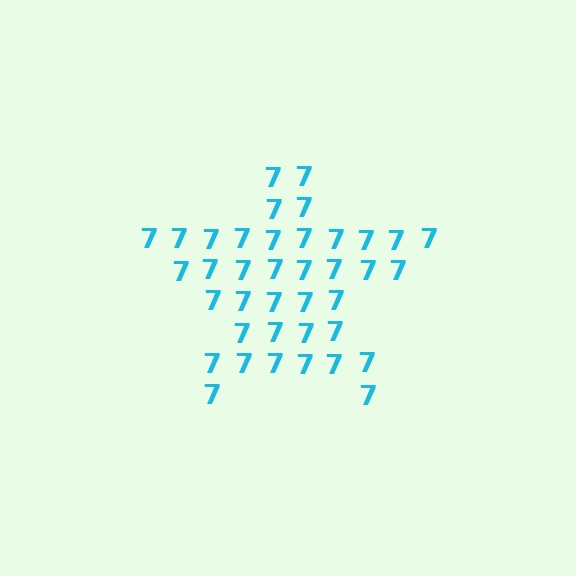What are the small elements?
The small elements are digit 7's.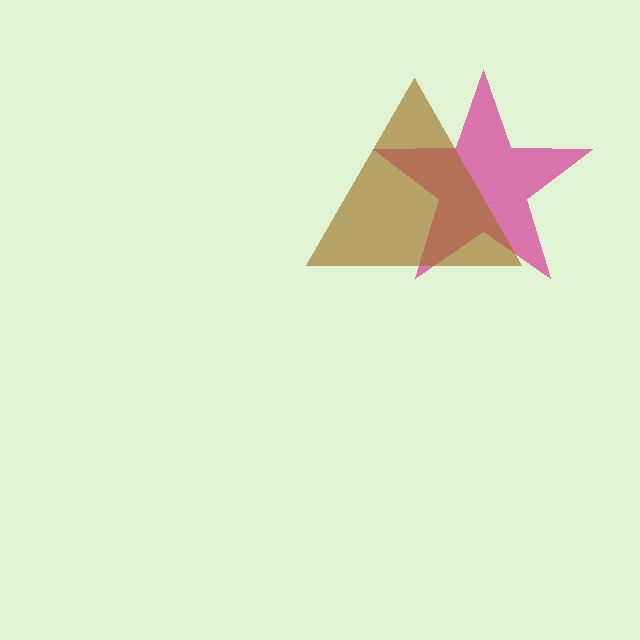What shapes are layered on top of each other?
The layered shapes are: a magenta star, a brown triangle.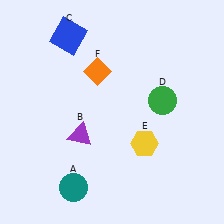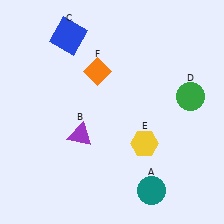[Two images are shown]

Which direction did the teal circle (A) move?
The teal circle (A) moved right.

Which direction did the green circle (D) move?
The green circle (D) moved right.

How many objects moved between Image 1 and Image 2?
2 objects moved between the two images.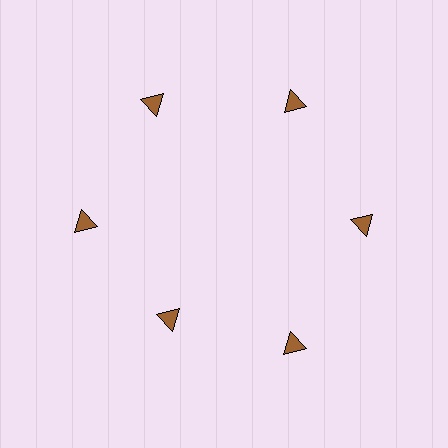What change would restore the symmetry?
The symmetry would be restored by moving it outward, back onto the ring so that all 6 triangles sit at equal angles and equal distance from the center.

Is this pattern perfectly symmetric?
No. The 6 brown triangles are arranged in a ring, but one element near the 7 o'clock position is pulled inward toward the center, breaking the 6-fold rotational symmetry.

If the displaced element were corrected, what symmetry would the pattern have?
It would have 6-fold rotational symmetry — the pattern would map onto itself every 60 degrees.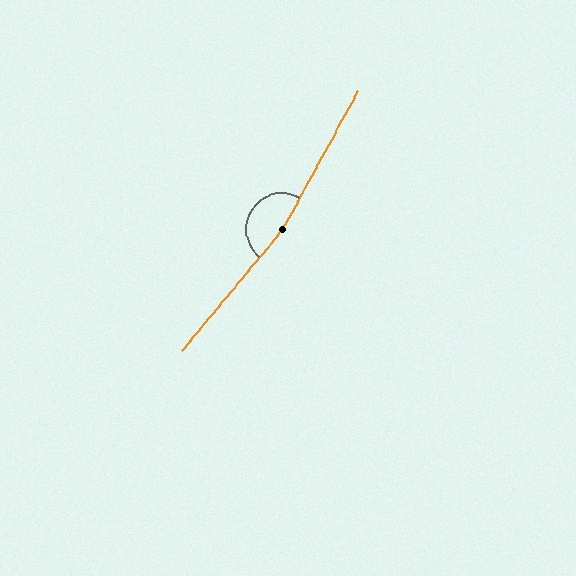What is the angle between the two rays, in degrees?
Approximately 169 degrees.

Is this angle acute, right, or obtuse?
It is obtuse.